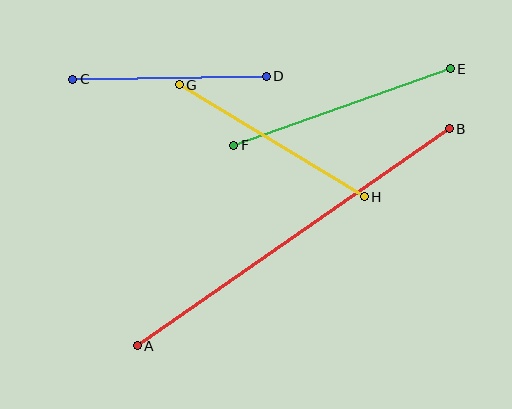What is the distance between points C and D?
The distance is approximately 194 pixels.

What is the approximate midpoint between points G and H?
The midpoint is at approximately (272, 141) pixels.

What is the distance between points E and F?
The distance is approximately 229 pixels.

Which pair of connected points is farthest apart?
Points A and B are farthest apart.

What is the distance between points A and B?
The distance is approximately 380 pixels.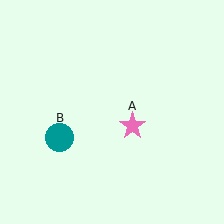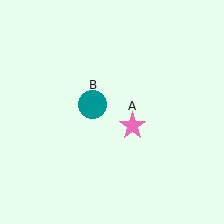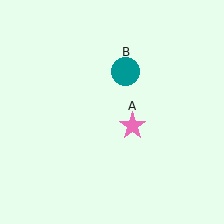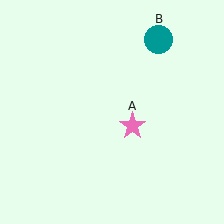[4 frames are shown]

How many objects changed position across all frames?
1 object changed position: teal circle (object B).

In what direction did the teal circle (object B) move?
The teal circle (object B) moved up and to the right.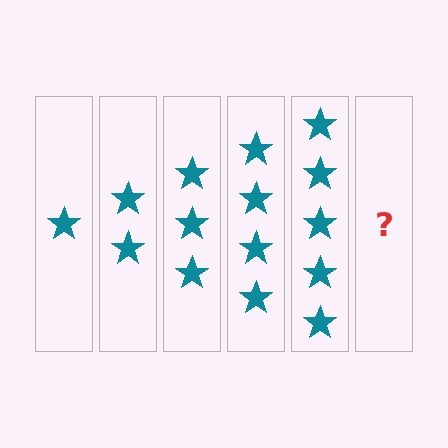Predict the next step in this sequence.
The next step is 6 stars.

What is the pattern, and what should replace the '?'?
The pattern is that each step adds one more star. The '?' should be 6 stars.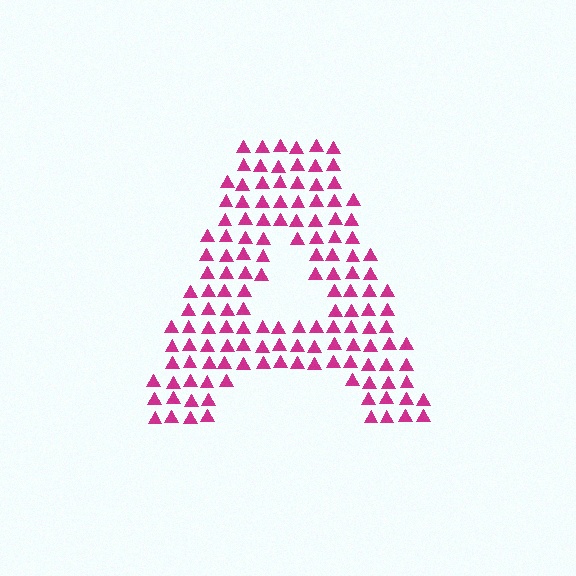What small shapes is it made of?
It is made of small triangles.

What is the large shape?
The large shape is the letter A.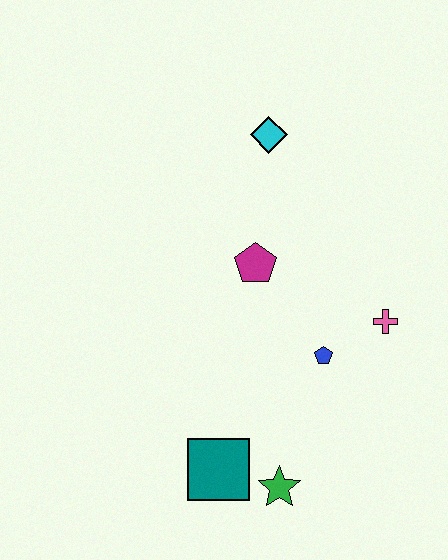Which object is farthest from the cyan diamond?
The green star is farthest from the cyan diamond.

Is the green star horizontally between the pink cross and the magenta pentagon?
Yes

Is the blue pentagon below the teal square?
No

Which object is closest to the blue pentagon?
The pink cross is closest to the blue pentagon.